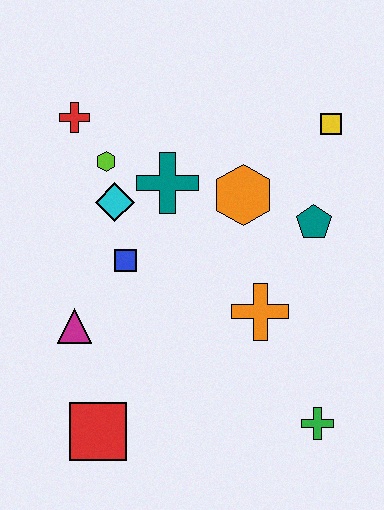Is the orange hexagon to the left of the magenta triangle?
No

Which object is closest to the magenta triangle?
The blue square is closest to the magenta triangle.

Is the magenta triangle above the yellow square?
No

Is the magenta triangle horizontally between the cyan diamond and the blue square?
No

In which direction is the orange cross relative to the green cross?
The orange cross is above the green cross.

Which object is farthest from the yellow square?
The red square is farthest from the yellow square.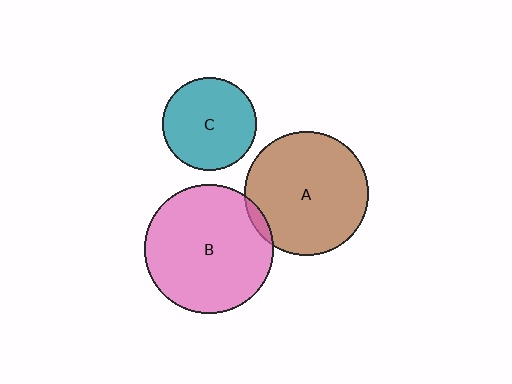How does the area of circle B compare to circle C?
Approximately 1.9 times.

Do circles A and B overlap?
Yes.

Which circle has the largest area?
Circle B (pink).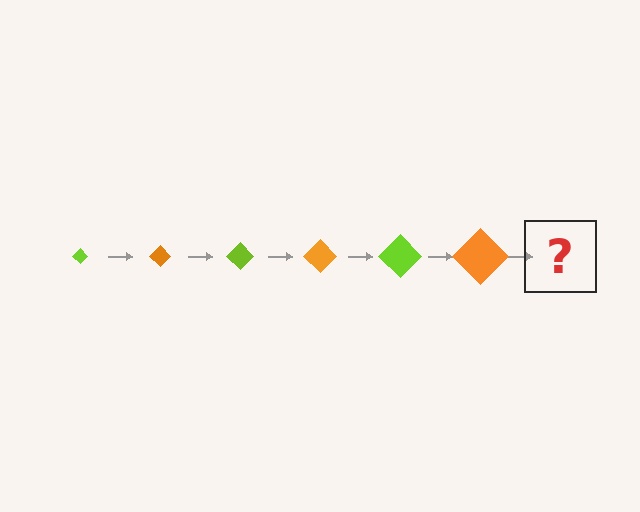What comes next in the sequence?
The next element should be a lime diamond, larger than the previous one.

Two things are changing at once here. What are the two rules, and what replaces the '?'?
The two rules are that the diamond grows larger each step and the color cycles through lime and orange. The '?' should be a lime diamond, larger than the previous one.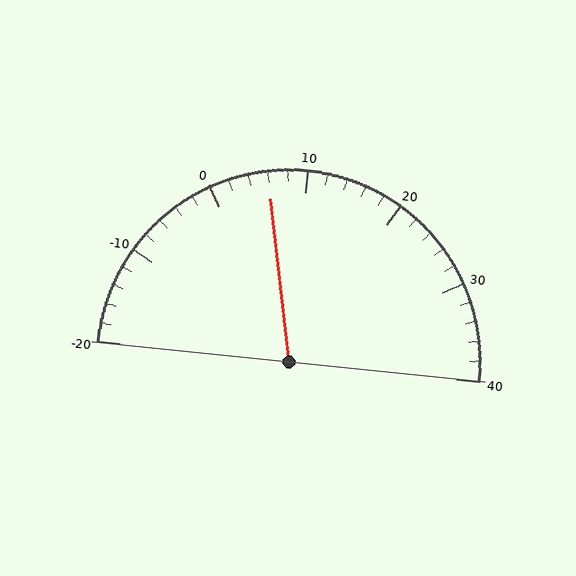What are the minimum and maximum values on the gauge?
The gauge ranges from -20 to 40.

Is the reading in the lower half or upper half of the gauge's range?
The reading is in the lower half of the range (-20 to 40).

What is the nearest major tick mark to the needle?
The nearest major tick mark is 10.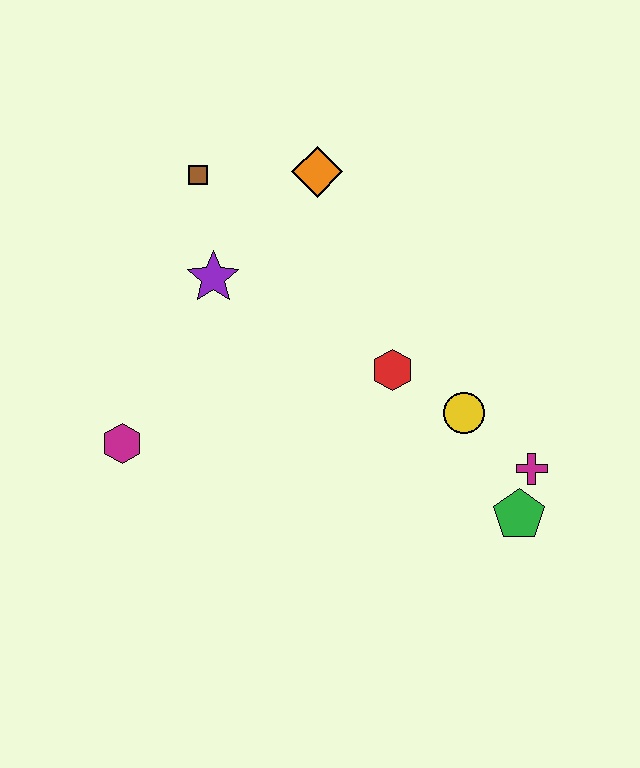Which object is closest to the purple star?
The brown square is closest to the purple star.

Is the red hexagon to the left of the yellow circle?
Yes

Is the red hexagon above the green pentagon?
Yes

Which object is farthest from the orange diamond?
The green pentagon is farthest from the orange diamond.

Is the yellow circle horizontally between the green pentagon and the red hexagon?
Yes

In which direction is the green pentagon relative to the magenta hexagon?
The green pentagon is to the right of the magenta hexagon.